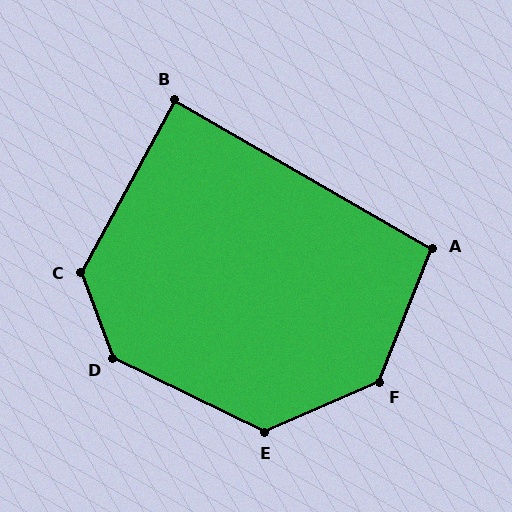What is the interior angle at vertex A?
Approximately 98 degrees (obtuse).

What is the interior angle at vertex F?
Approximately 135 degrees (obtuse).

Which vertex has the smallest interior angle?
B, at approximately 89 degrees.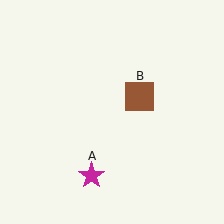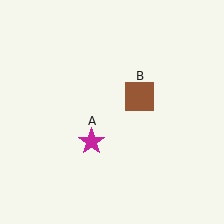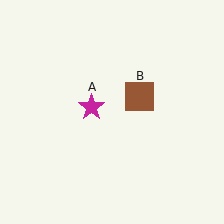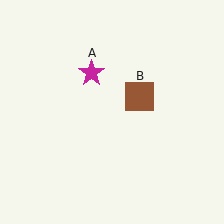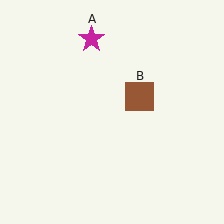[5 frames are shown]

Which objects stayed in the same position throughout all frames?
Brown square (object B) remained stationary.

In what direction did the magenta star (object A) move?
The magenta star (object A) moved up.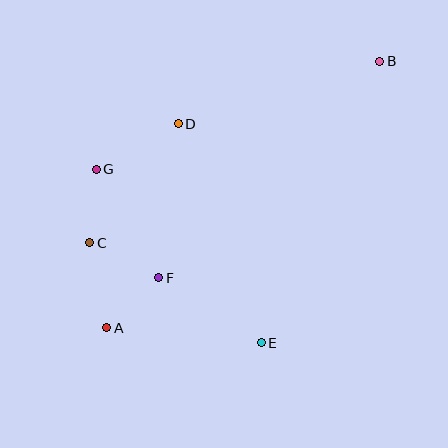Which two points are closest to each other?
Points A and F are closest to each other.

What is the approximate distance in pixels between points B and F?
The distance between B and F is approximately 309 pixels.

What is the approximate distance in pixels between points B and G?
The distance between B and G is approximately 304 pixels.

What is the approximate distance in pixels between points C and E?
The distance between C and E is approximately 199 pixels.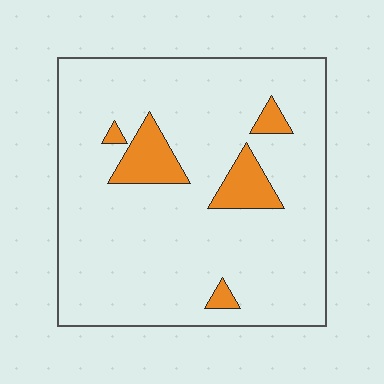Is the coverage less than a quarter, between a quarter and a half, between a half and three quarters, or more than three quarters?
Less than a quarter.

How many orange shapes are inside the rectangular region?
5.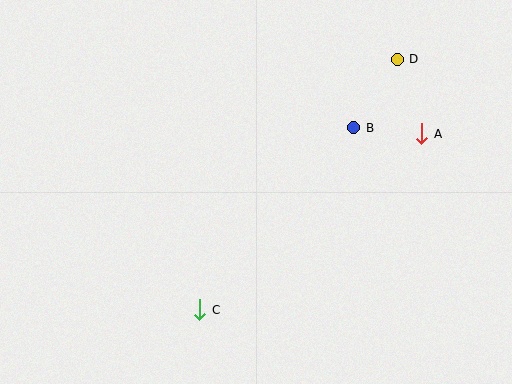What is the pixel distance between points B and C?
The distance between B and C is 238 pixels.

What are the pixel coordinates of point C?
Point C is at (200, 310).